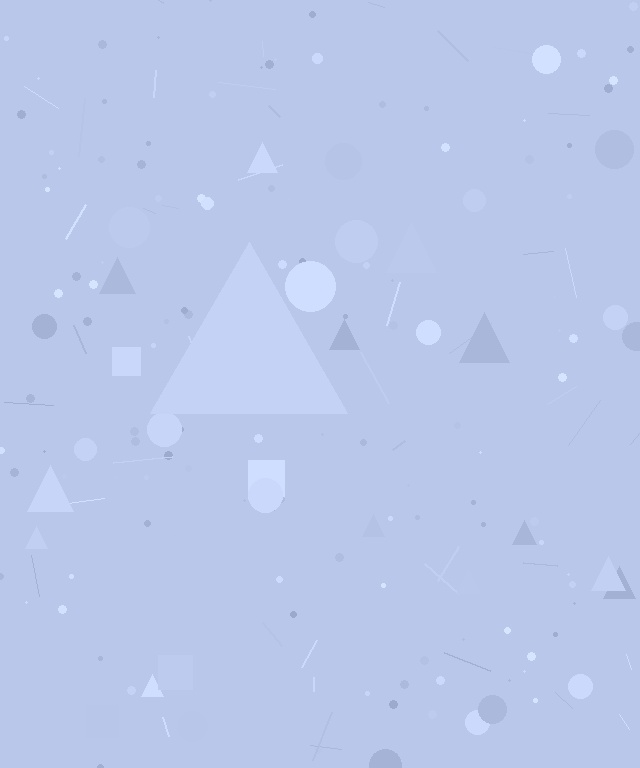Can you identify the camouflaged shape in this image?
The camouflaged shape is a triangle.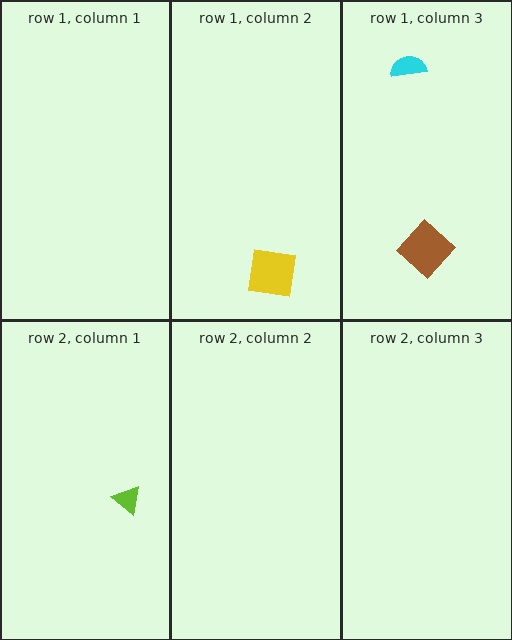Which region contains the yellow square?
The row 1, column 2 region.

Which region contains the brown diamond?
The row 1, column 3 region.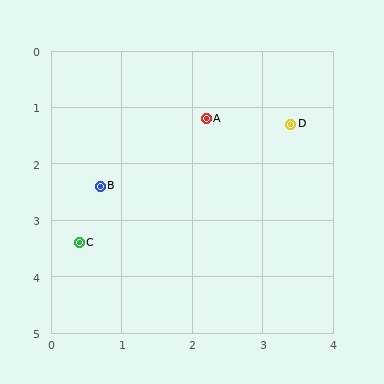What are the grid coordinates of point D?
Point D is at approximately (3.4, 1.3).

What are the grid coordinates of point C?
Point C is at approximately (0.4, 3.4).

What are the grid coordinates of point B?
Point B is at approximately (0.7, 2.4).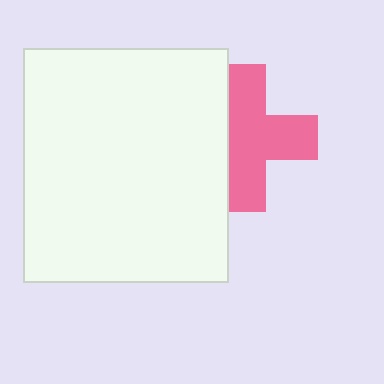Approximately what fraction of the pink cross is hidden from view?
Roughly 31% of the pink cross is hidden behind the white rectangle.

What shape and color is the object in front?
The object in front is a white rectangle.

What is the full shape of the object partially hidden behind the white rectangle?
The partially hidden object is a pink cross.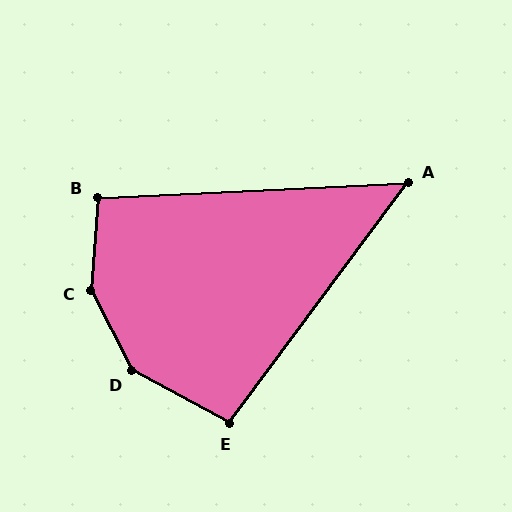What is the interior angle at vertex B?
Approximately 97 degrees (obtuse).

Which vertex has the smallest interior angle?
A, at approximately 51 degrees.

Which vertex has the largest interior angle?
C, at approximately 149 degrees.